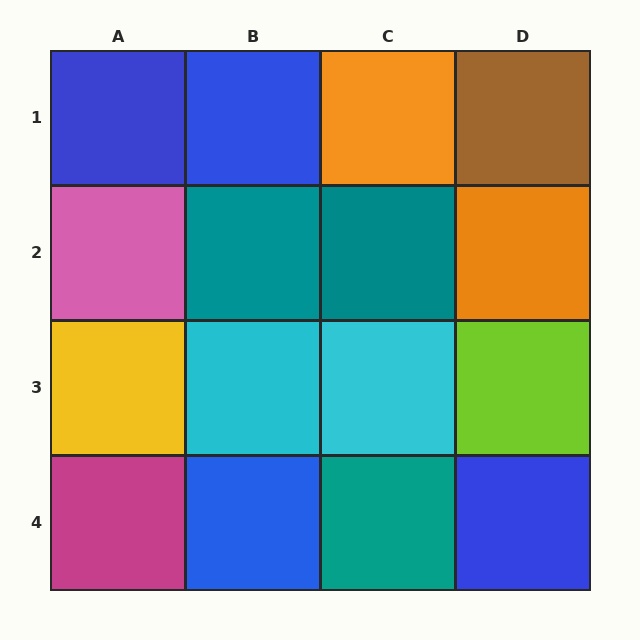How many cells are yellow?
1 cell is yellow.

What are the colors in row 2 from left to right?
Pink, teal, teal, orange.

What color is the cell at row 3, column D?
Lime.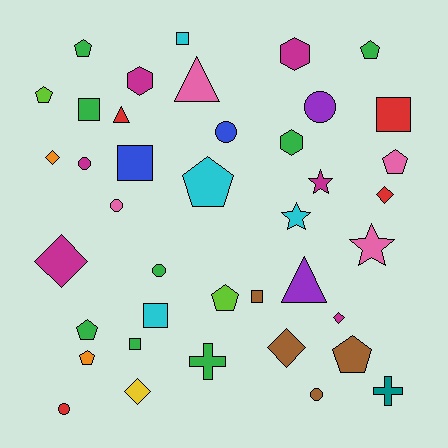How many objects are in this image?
There are 40 objects.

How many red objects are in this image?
There are 4 red objects.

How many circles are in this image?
There are 7 circles.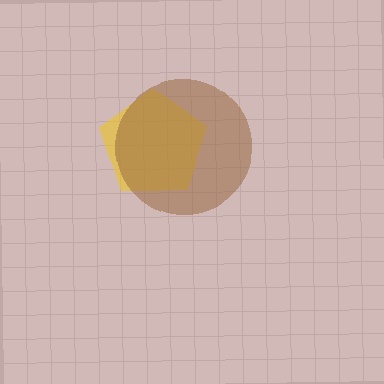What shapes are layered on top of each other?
The layered shapes are: a yellow pentagon, a brown circle.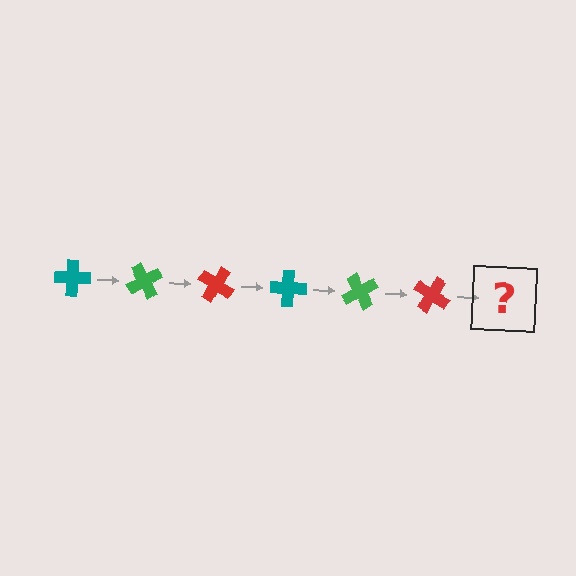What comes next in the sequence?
The next element should be a teal cross, rotated 360 degrees from the start.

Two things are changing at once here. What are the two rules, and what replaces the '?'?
The two rules are that it rotates 60 degrees each step and the color cycles through teal, green, and red. The '?' should be a teal cross, rotated 360 degrees from the start.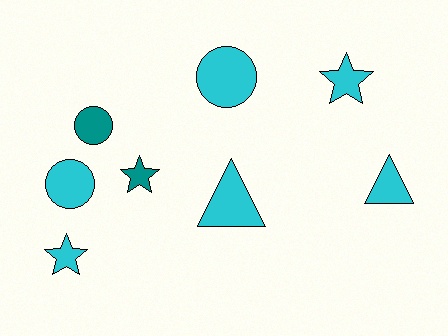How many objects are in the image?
There are 8 objects.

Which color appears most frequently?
Cyan, with 6 objects.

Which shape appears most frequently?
Star, with 3 objects.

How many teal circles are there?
There is 1 teal circle.